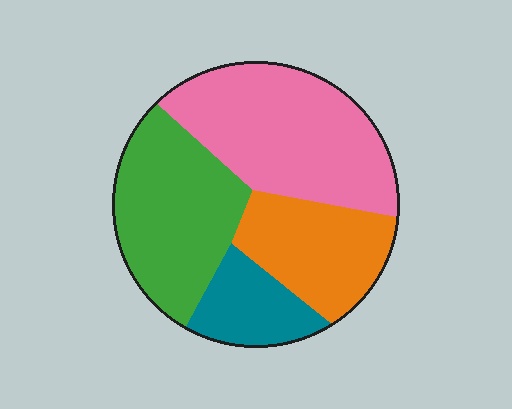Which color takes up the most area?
Pink, at roughly 35%.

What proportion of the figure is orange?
Orange takes up about one fifth (1/5) of the figure.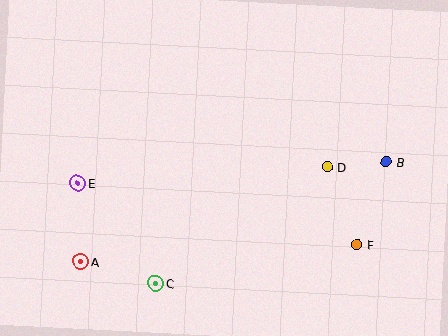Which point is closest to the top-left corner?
Point E is closest to the top-left corner.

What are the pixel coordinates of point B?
Point B is at (386, 162).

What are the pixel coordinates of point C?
Point C is at (156, 283).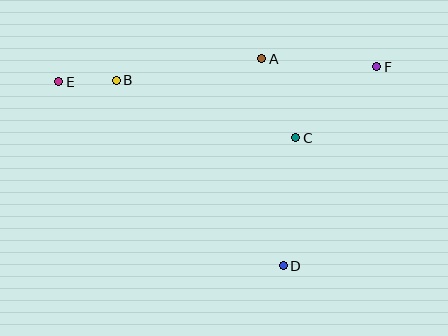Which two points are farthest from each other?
Points E and F are farthest from each other.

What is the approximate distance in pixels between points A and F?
The distance between A and F is approximately 115 pixels.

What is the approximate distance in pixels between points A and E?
The distance between A and E is approximately 204 pixels.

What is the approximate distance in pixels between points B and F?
The distance between B and F is approximately 260 pixels.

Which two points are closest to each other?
Points B and E are closest to each other.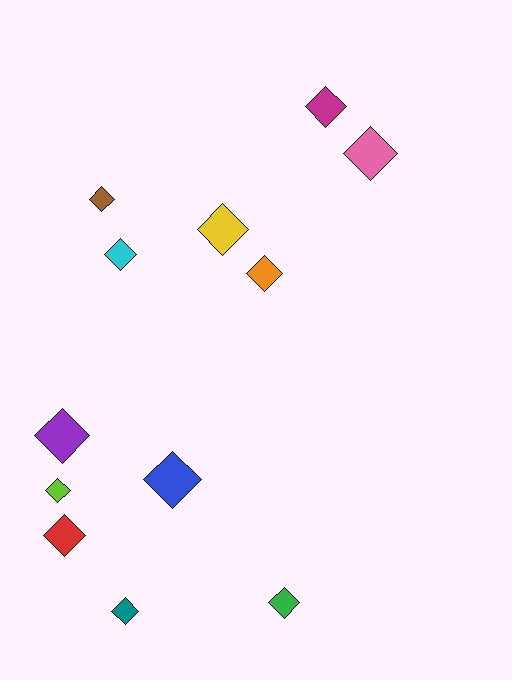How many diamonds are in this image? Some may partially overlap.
There are 12 diamonds.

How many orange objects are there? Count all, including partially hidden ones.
There is 1 orange object.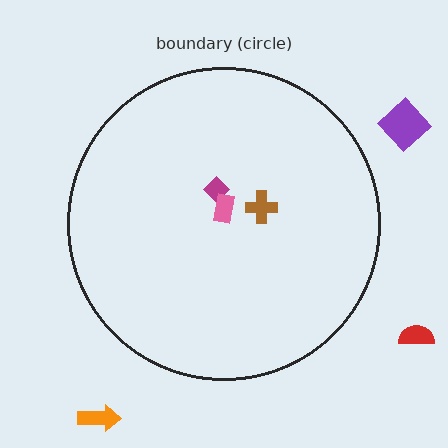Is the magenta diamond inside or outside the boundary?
Inside.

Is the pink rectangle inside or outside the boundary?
Inside.